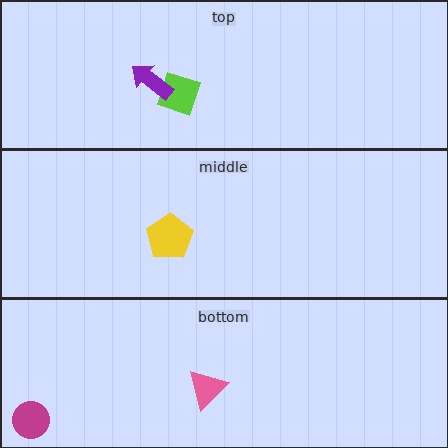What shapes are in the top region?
The lime diamond, the purple arrow.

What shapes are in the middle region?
The yellow pentagon.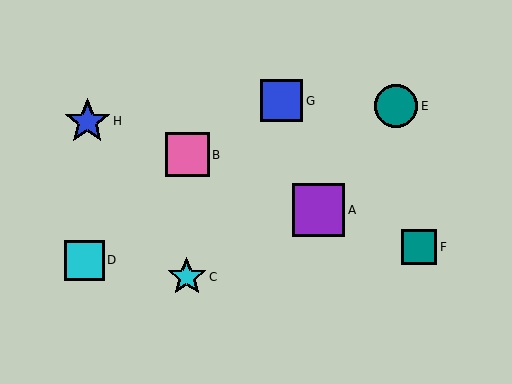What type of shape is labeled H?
Shape H is a blue star.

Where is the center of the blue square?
The center of the blue square is at (282, 101).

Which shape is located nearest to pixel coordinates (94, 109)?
The blue star (labeled H) at (87, 121) is nearest to that location.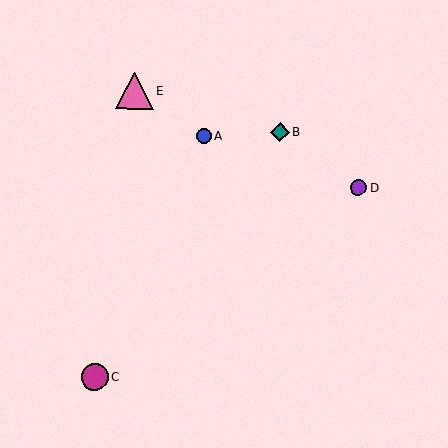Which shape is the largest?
The pink triangle (labeled E) is the largest.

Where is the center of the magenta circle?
The center of the magenta circle is at (94, 377).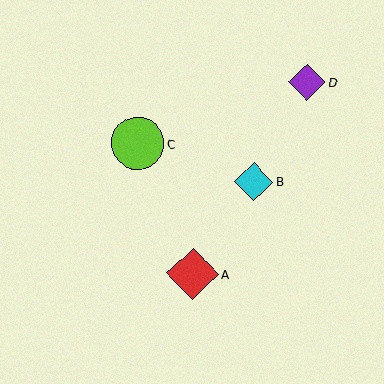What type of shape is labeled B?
Shape B is a cyan diamond.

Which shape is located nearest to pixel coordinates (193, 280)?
The red diamond (labeled A) at (193, 274) is nearest to that location.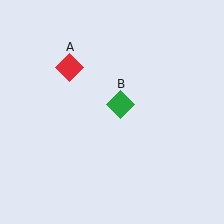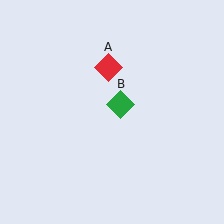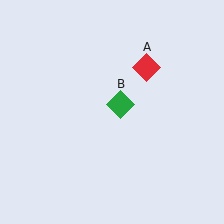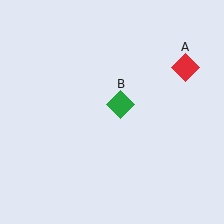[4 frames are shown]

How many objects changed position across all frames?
1 object changed position: red diamond (object A).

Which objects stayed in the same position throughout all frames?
Green diamond (object B) remained stationary.